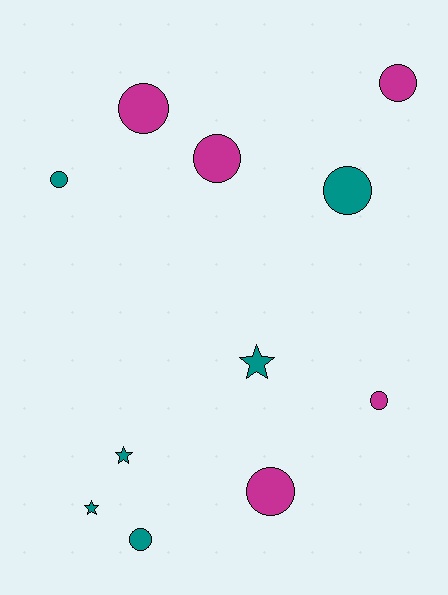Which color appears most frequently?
Teal, with 6 objects.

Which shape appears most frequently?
Circle, with 8 objects.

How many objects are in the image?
There are 11 objects.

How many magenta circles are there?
There are 5 magenta circles.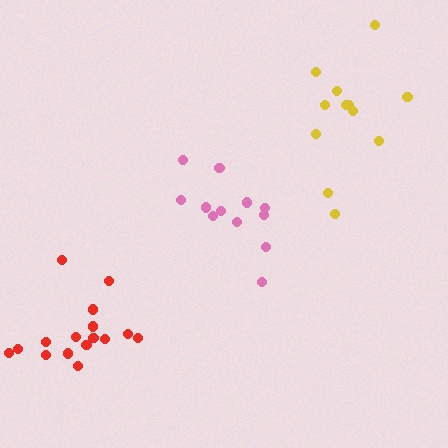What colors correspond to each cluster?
The clusters are colored: red, pink, yellow.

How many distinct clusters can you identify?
There are 3 distinct clusters.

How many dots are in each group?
Group 1: 16 dots, Group 2: 12 dots, Group 3: 12 dots (40 total).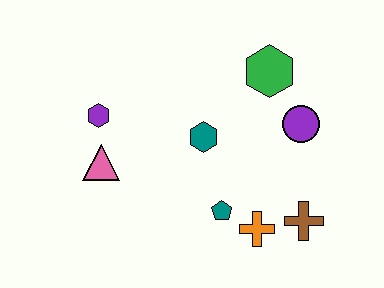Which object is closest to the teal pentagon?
The orange cross is closest to the teal pentagon.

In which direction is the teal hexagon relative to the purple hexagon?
The teal hexagon is to the right of the purple hexagon.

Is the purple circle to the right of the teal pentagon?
Yes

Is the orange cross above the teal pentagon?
No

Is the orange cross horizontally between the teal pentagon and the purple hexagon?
No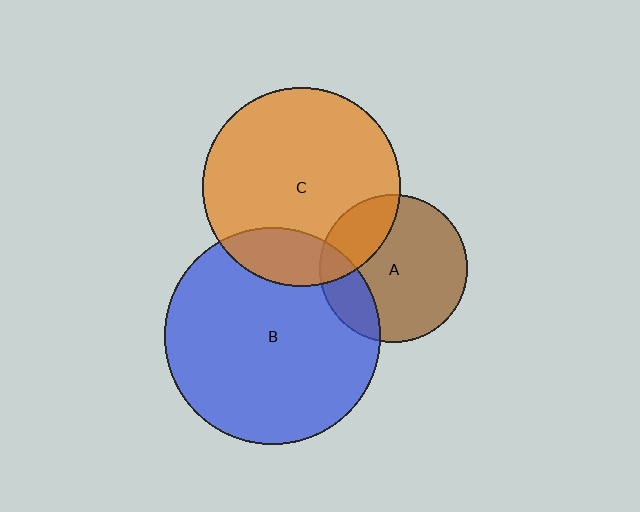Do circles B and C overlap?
Yes.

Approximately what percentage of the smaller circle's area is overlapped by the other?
Approximately 20%.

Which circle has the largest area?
Circle B (blue).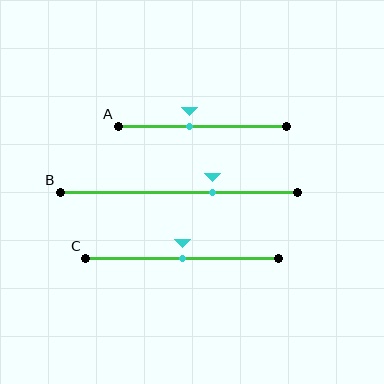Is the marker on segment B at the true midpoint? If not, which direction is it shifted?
No, the marker on segment B is shifted to the right by about 14% of the segment length.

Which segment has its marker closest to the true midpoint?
Segment C has its marker closest to the true midpoint.